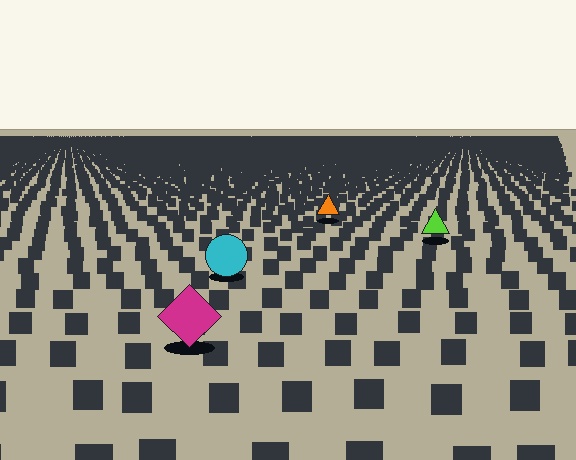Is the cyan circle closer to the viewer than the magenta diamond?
No. The magenta diamond is closer — you can tell from the texture gradient: the ground texture is coarser near it.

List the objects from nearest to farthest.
From nearest to farthest: the magenta diamond, the cyan circle, the lime triangle, the orange triangle.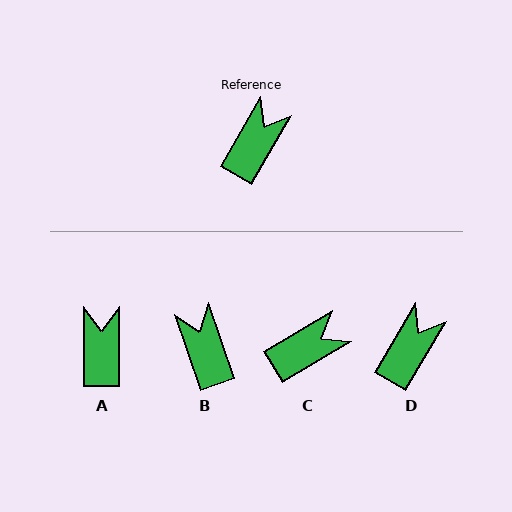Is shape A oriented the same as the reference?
No, it is off by about 30 degrees.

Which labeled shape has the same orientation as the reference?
D.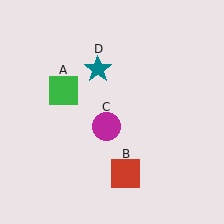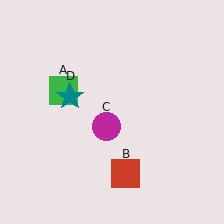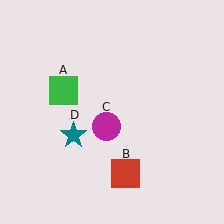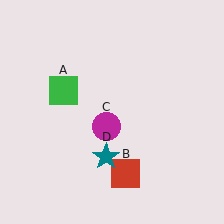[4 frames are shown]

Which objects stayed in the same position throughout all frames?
Green square (object A) and red square (object B) and magenta circle (object C) remained stationary.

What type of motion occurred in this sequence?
The teal star (object D) rotated counterclockwise around the center of the scene.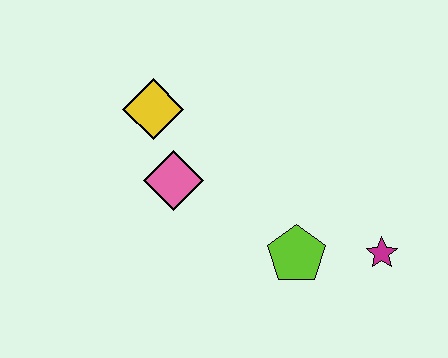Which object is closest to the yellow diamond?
The pink diamond is closest to the yellow diamond.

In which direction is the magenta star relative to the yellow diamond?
The magenta star is to the right of the yellow diamond.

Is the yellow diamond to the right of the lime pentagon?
No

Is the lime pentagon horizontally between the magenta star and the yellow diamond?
Yes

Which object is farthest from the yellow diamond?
The magenta star is farthest from the yellow diamond.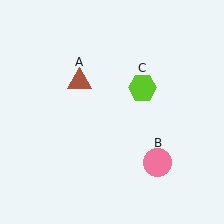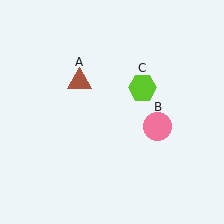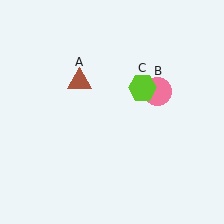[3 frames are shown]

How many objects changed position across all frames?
1 object changed position: pink circle (object B).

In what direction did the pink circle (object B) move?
The pink circle (object B) moved up.